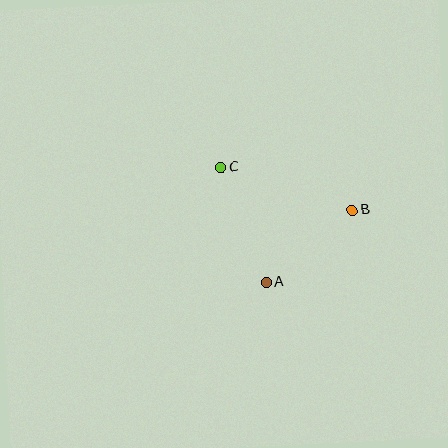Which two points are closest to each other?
Points A and B are closest to each other.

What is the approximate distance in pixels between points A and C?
The distance between A and C is approximately 124 pixels.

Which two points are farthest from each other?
Points B and C are farthest from each other.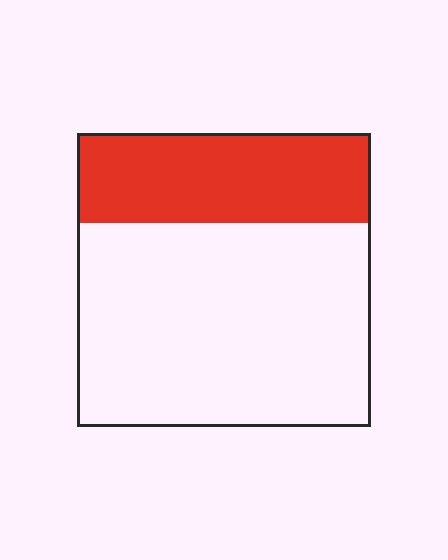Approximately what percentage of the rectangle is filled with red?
Approximately 30%.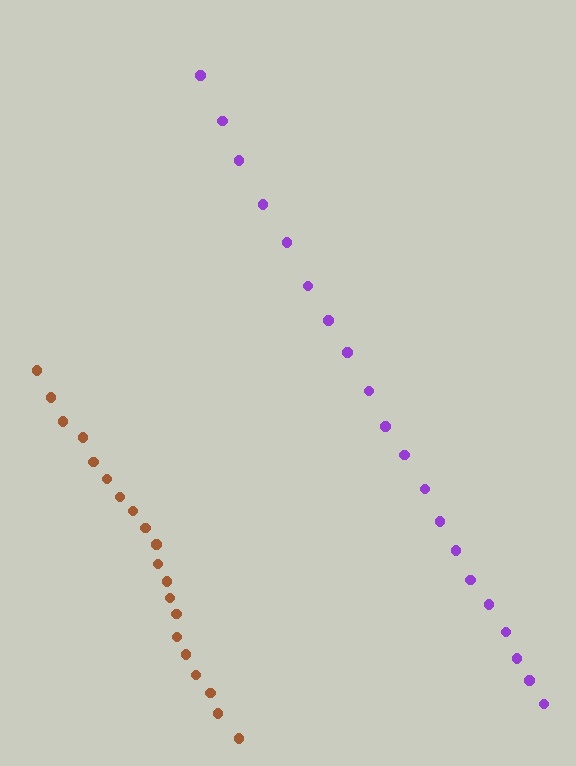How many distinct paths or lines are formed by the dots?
There are 2 distinct paths.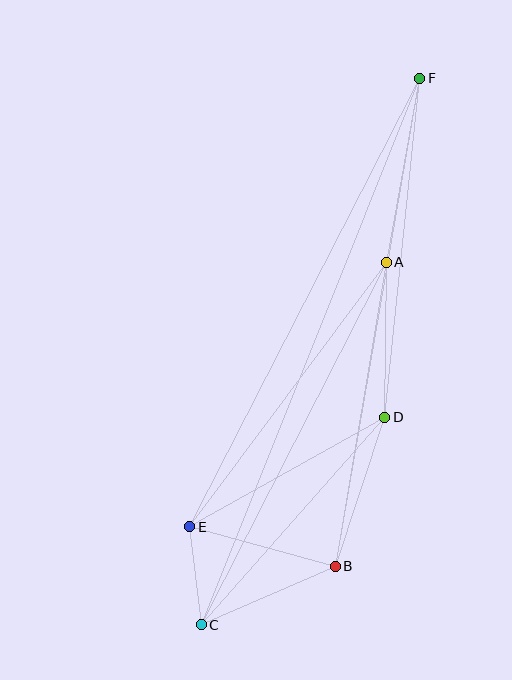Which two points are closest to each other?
Points C and E are closest to each other.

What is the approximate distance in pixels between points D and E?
The distance between D and E is approximately 224 pixels.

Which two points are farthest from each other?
Points C and F are farthest from each other.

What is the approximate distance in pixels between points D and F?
The distance between D and F is approximately 341 pixels.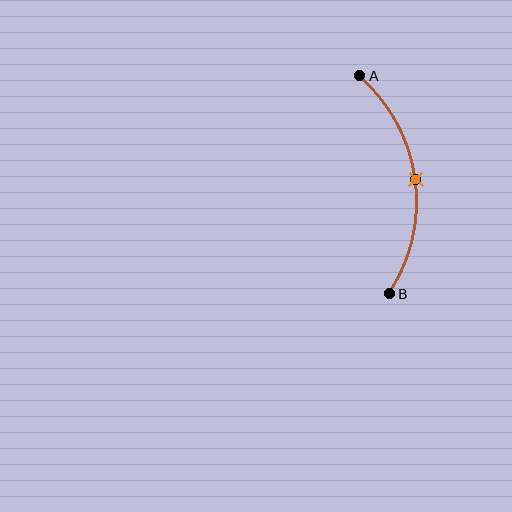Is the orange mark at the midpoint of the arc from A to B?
Yes. The orange mark lies on the arc at equal arc-length from both A and B — it is the arc midpoint.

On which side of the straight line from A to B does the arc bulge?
The arc bulges to the right of the straight line connecting A and B.